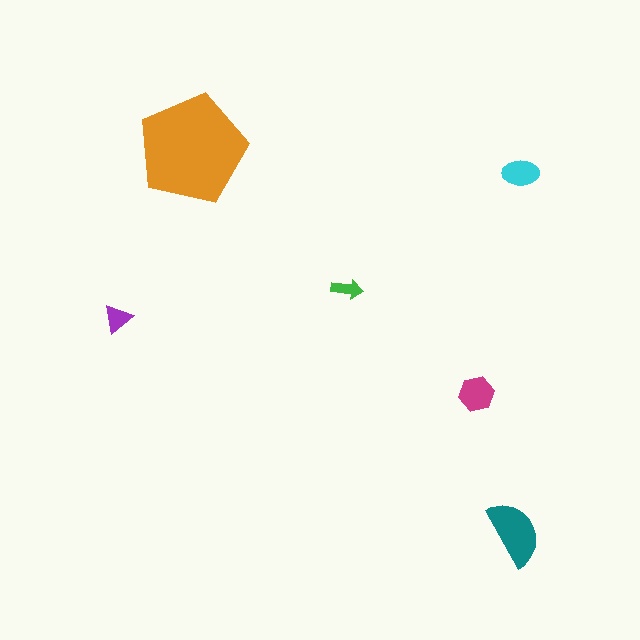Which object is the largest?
The orange pentagon.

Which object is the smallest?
The green arrow.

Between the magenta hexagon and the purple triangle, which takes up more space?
The magenta hexagon.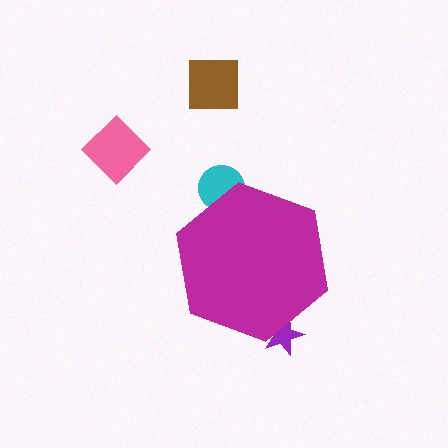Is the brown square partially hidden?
No, the brown square is fully visible.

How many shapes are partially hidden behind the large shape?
2 shapes are partially hidden.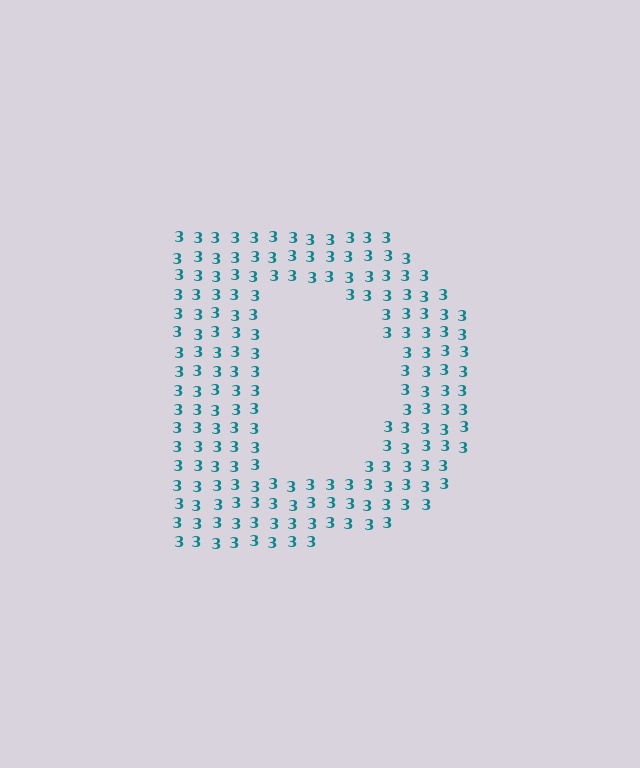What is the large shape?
The large shape is the letter D.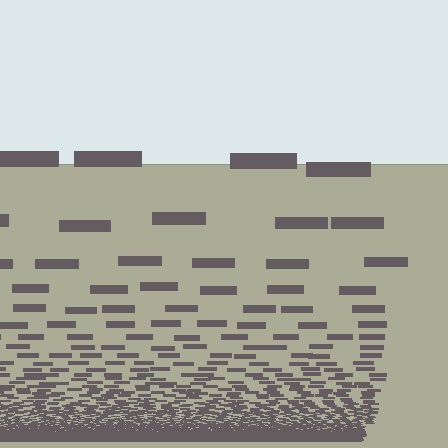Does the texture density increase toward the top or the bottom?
Density increases toward the bottom.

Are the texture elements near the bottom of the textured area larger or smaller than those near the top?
Smaller. The gradient is inverted — elements near the bottom are smaller and denser.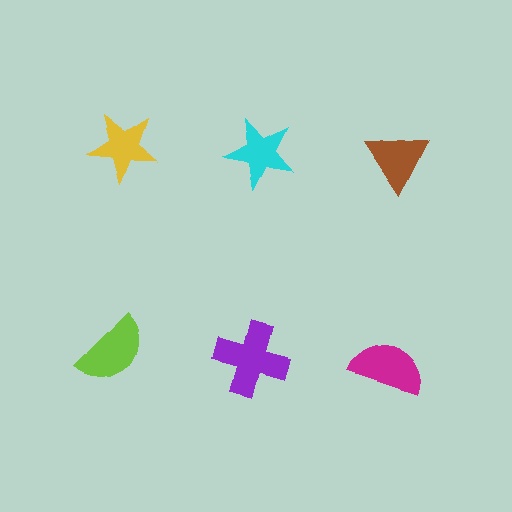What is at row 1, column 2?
A cyan star.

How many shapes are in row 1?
3 shapes.